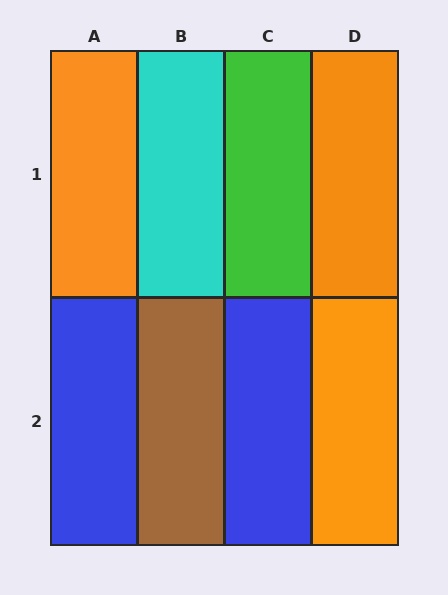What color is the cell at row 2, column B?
Brown.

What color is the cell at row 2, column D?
Orange.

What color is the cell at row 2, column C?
Blue.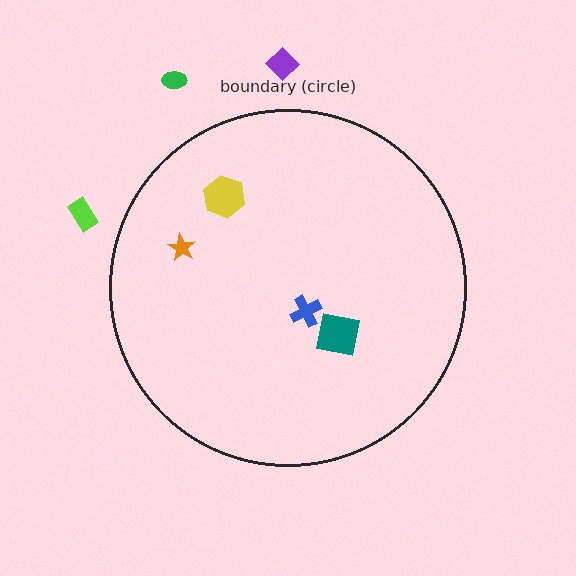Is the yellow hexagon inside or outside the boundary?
Inside.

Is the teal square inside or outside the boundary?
Inside.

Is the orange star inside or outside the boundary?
Inside.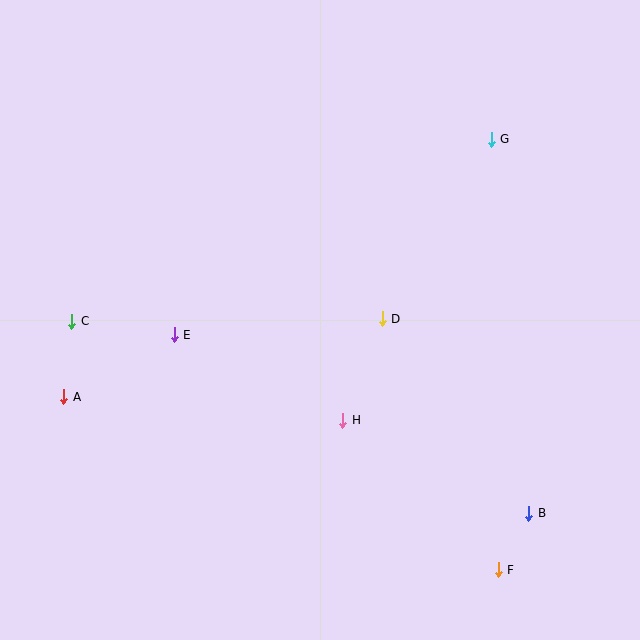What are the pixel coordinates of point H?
Point H is at (343, 420).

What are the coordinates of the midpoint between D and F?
The midpoint between D and F is at (440, 444).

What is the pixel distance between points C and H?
The distance between C and H is 289 pixels.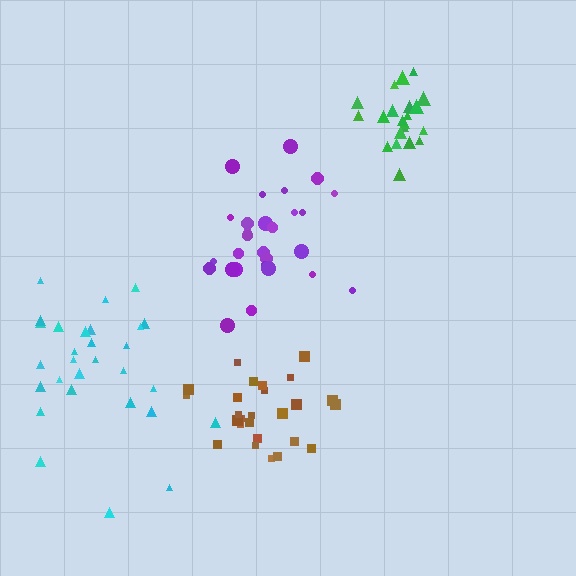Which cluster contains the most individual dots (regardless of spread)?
Cyan (29).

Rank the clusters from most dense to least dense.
brown, green, purple, cyan.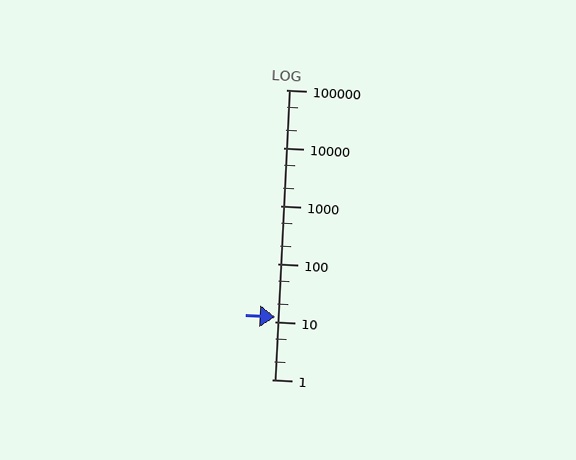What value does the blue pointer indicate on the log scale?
The pointer indicates approximately 12.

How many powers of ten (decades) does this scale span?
The scale spans 5 decades, from 1 to 100000.